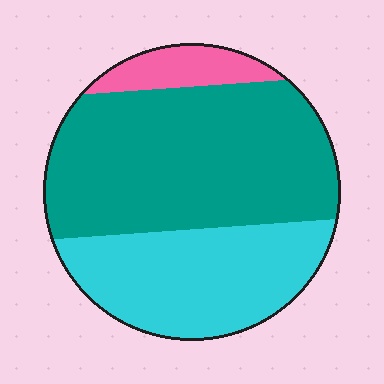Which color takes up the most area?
Teal, at roughly 55%.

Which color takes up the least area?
Pink, at roughly 10%.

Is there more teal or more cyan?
Teal.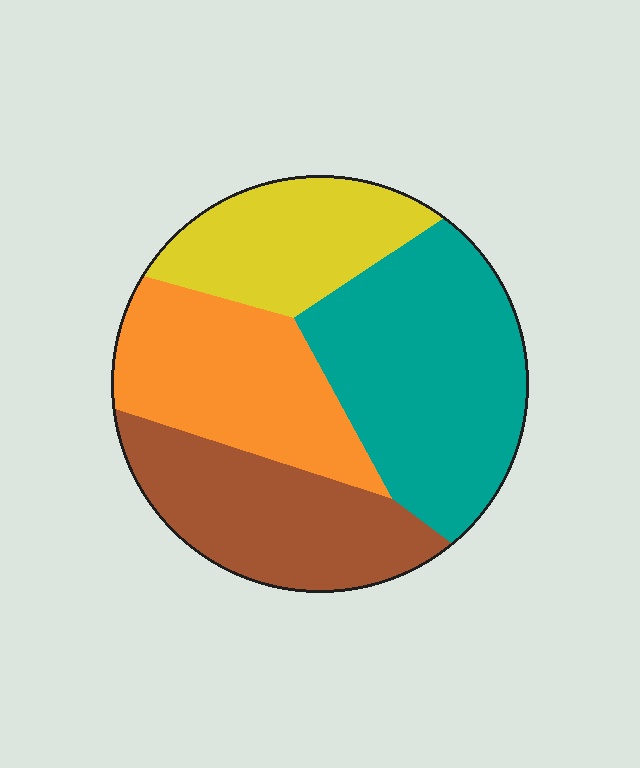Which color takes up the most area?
Teal, at roughly 35%.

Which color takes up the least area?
Yellow, at roughly 20%.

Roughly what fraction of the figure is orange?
Orange takes up about one quarter (1/4) of the figure.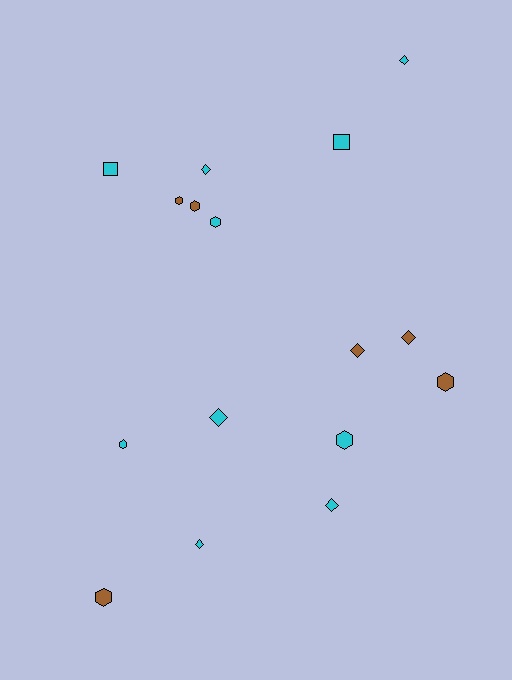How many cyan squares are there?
There are 2 cyan squares.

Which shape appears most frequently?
Hexagon, with 7 objects.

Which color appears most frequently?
Cyan, with 10 objects.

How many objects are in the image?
There are 16 objects.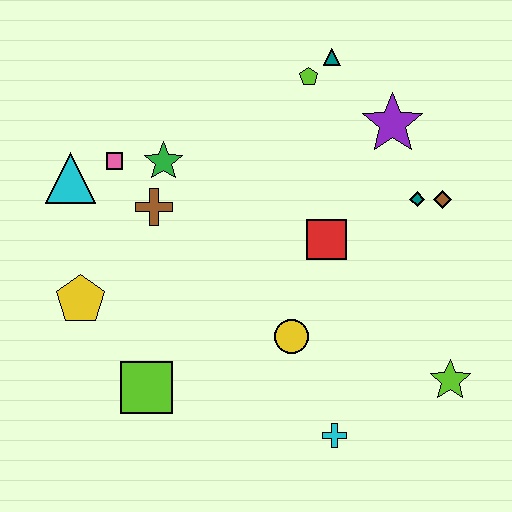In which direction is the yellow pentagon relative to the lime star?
The yellow pentagon is to the left of the lime star.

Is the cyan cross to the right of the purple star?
No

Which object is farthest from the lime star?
The cyan triangle is farthest from the lime star.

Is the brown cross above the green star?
No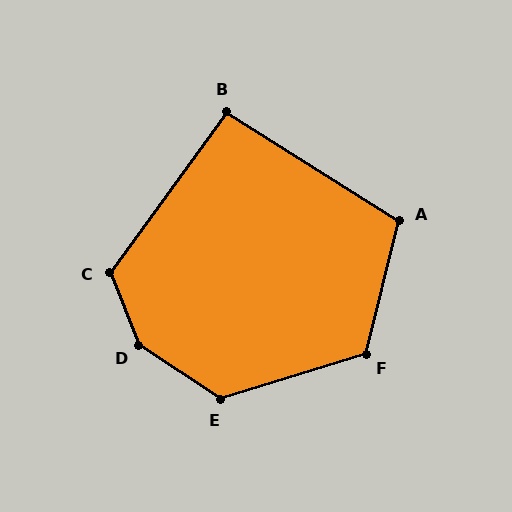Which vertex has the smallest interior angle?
B, at approximately 94 degrees.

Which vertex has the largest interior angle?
D, at approximately 145 degrees.